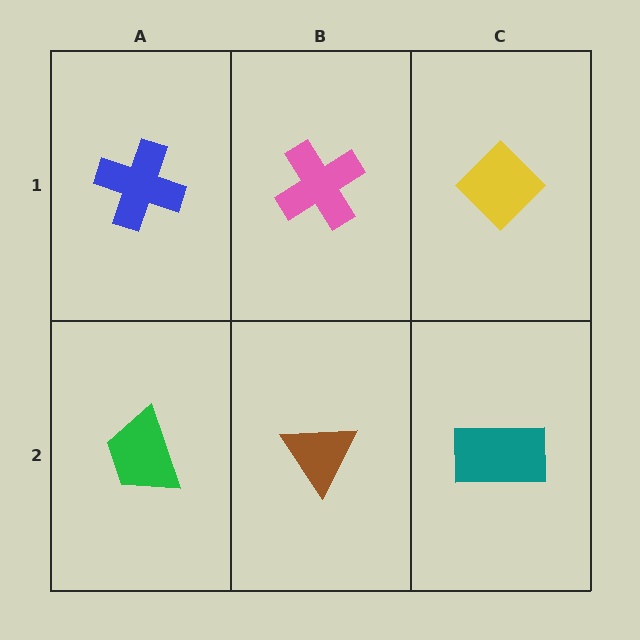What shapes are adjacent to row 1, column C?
A teal rectangle (row 2, column C), a pink cross (row 1, column B).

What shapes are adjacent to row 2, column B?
A pink cross (row 1, column B), a green trapezoid (row 2, column A), a teal rectangle (row 2, column C).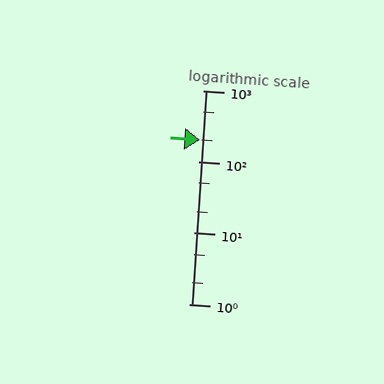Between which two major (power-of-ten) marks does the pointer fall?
The pointer is between 100 and 1000.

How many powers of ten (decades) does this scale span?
The scale spans 3 decades, from 1 to 1000.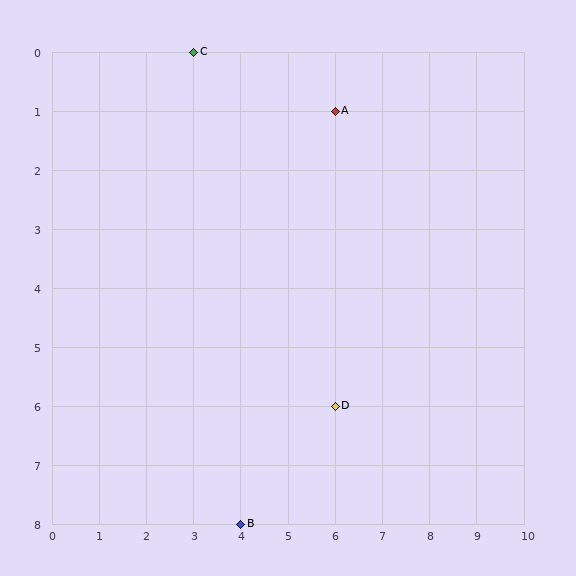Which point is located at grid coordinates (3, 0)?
Point C is at (3, 0).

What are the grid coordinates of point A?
Point A is at grid coordinates (6, 1).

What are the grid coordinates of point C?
Point C is at grid coordinates (3, 0).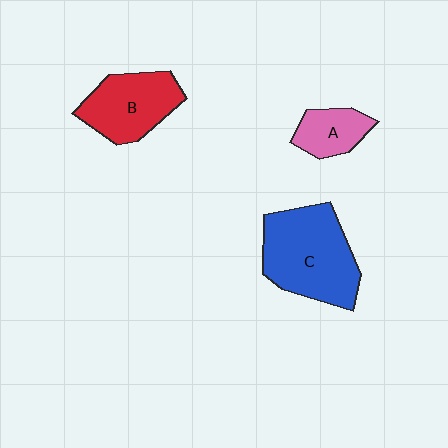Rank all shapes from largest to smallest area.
From largest to smallest: C (blue), B (red), A (pink).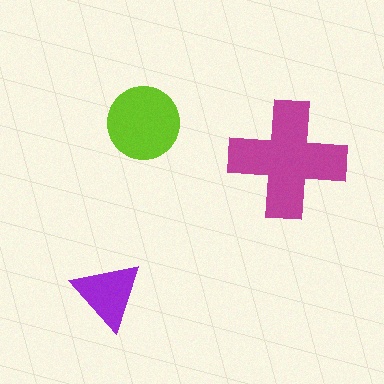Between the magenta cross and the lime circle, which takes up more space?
The magenta cross.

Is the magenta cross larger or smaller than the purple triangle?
Larger.